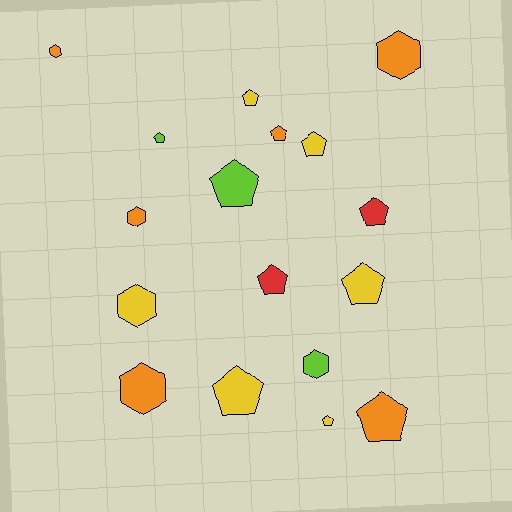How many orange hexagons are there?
There are 4 orange hexagons.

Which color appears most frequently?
Orange, with 6 objects.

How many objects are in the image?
There are 17 objects.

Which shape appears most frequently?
Pentagon, with 11 objects.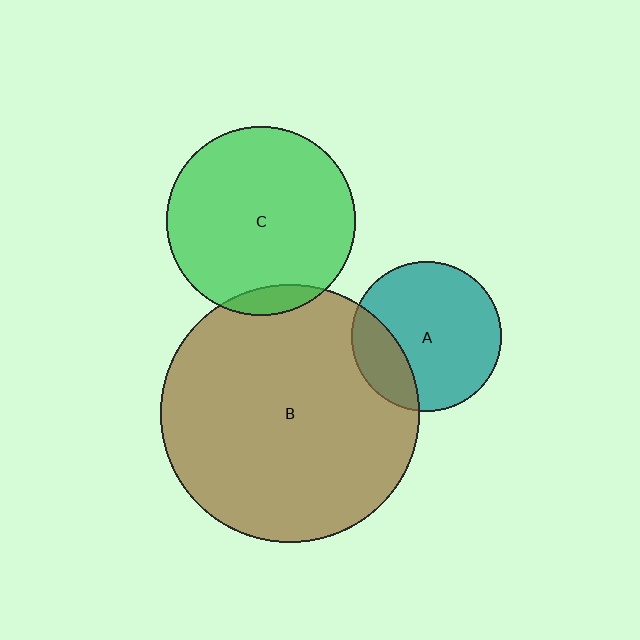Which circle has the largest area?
Circle B (brown).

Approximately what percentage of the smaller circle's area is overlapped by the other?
Approximately 25%.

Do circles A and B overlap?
Yes.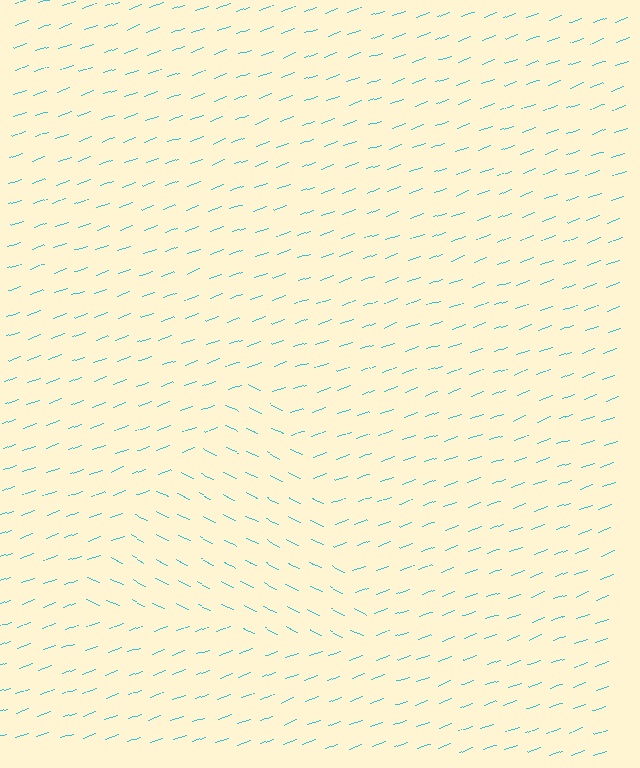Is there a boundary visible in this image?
Yes, there is a texture boundary formed by a change in line orientation.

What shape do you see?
I see a triangle.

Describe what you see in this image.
The image is filled with small cyan line segments. A triangle region in the image has lines oriented differently from the surrounding lines, creating a visible texture boundary.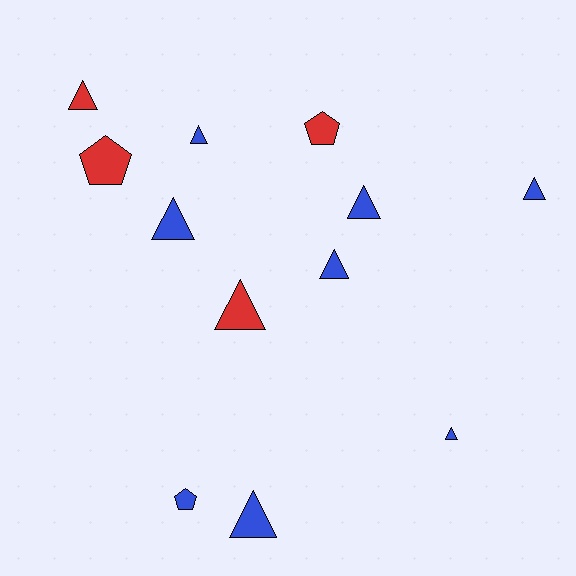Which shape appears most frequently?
Triangle, with 9 objects.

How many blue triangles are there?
There are 7 blue triangles.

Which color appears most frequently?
Blue, with 8 objects.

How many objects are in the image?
There are 12 objects.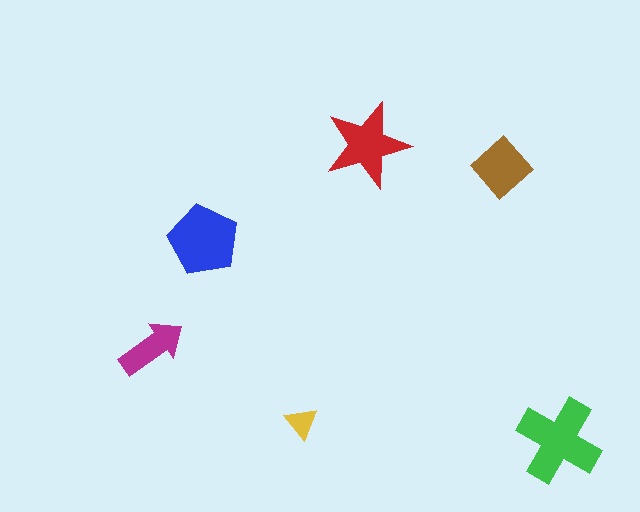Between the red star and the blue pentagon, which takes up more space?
The blue pentagon.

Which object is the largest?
The green cross.